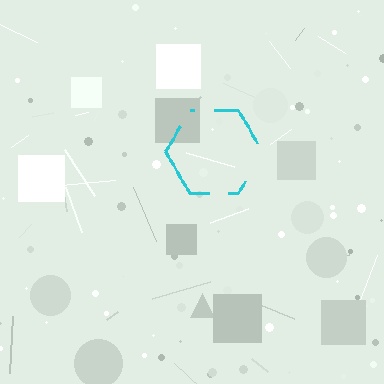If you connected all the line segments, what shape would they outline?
They would outline a hexagon.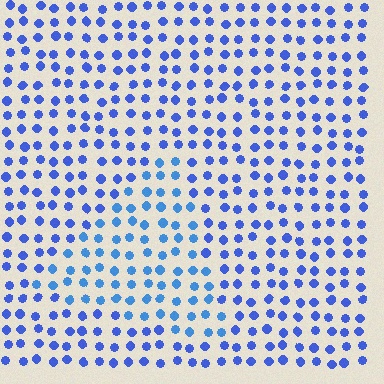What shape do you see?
I see a triangle.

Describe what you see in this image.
The image is filled with small blue elements in a uniform arrangement. A triangle-shaped region is visible where the elements are tinted to a slightly different hue, forming a subtle color boundary.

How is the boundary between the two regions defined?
The boundary is defined purely by a slight shift in hue (about 19 degrees). Spacing, size, and orientation are identical on both sides.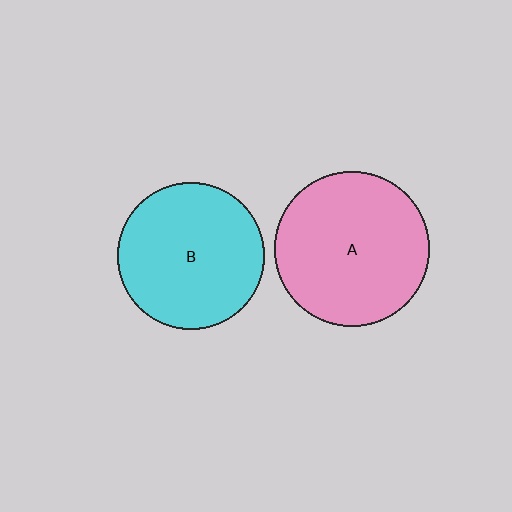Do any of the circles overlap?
No, none of the circles overlap.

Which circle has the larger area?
Circle A (pink).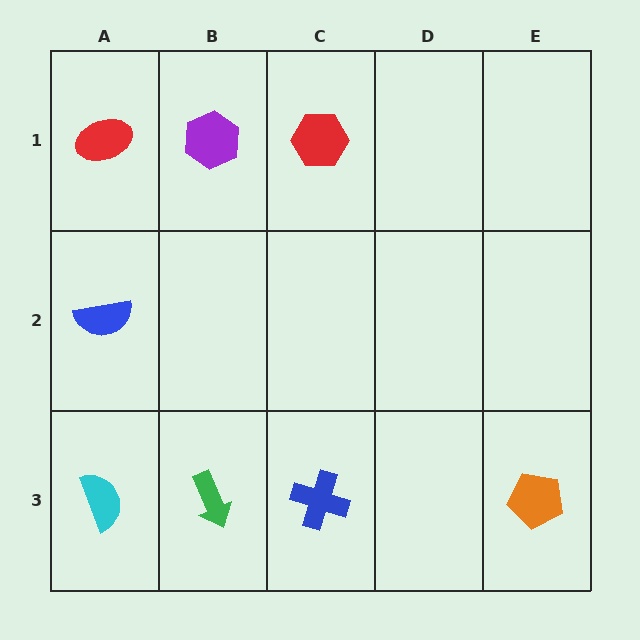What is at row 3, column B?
A green arrow.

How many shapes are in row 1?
3 shapes.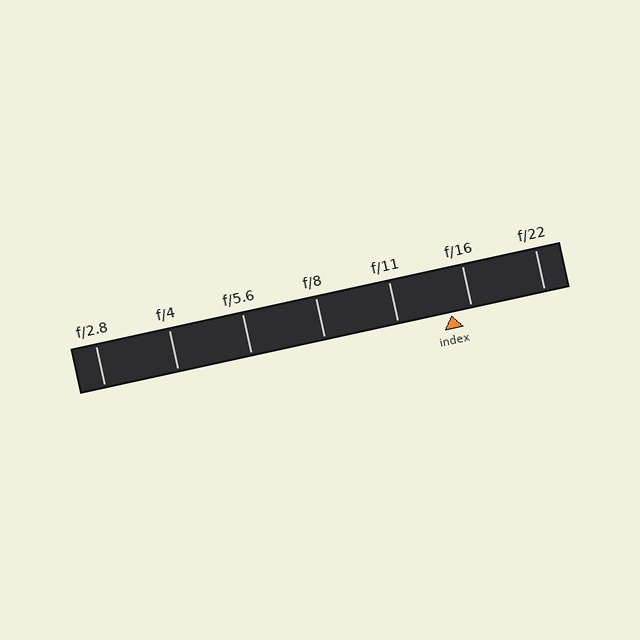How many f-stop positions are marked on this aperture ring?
There are 7 f-stop positions marked.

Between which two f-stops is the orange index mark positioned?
The index mark is between f/11 and f/16.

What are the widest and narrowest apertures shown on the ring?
The widest aperture shown is f/2.8 and the narrowest is f/22.